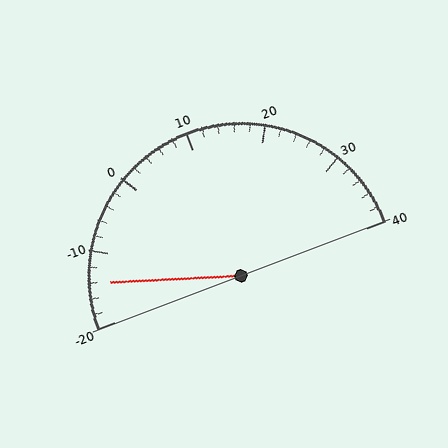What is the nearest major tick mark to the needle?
The nearest major tick mark is -10.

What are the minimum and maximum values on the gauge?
The gauge ranges from -20 to 40.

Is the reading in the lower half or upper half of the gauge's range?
The reading is in the lower half of the range (-20 to 40).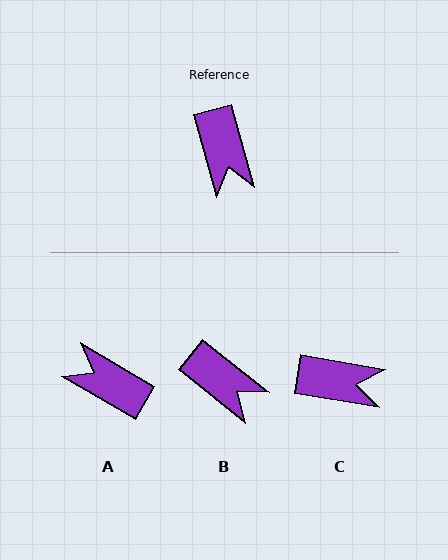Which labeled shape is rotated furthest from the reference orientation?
A, about 136 degrees away.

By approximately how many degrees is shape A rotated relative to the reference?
Approximately 136 degrees clockwise.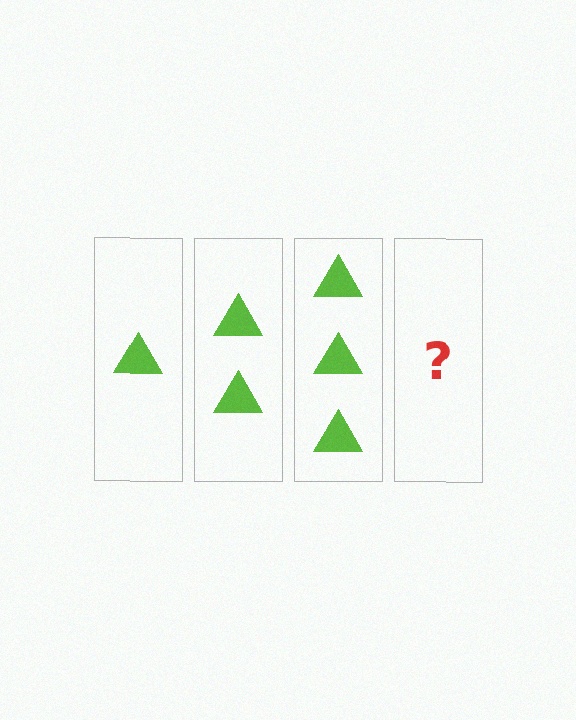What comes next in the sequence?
The next element should be 4 triangles.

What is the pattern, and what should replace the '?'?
The pattern is that each step adds one more triangle. The '?' should be 4 triangles.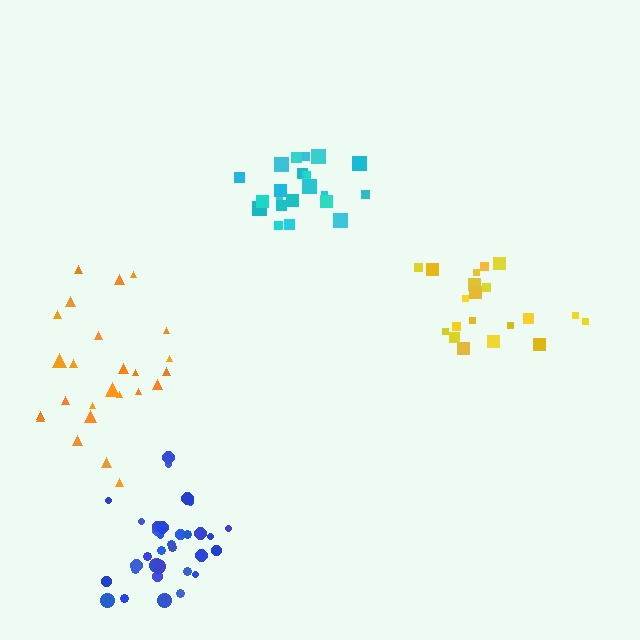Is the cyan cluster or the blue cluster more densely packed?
Cyan.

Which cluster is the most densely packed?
Cyan.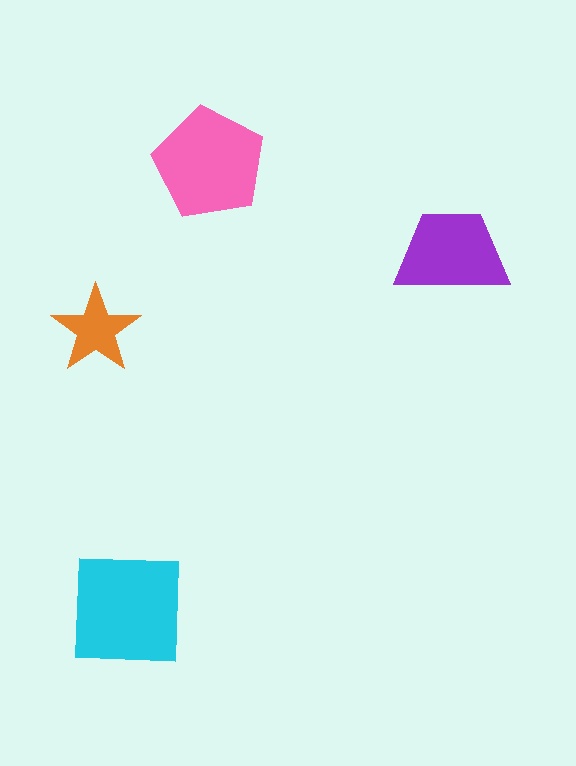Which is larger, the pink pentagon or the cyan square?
The cyan square.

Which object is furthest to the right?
The purple trapezoid is rightmost.